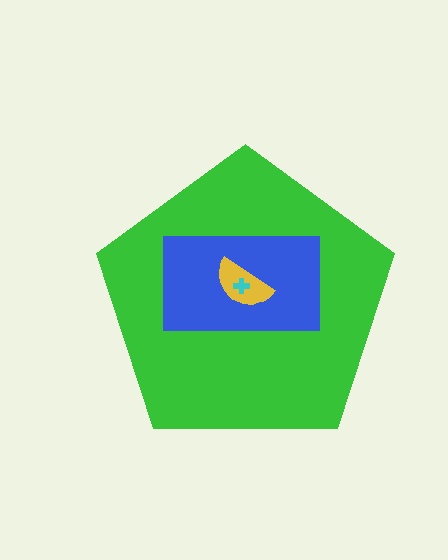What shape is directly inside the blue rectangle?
The yellow semicircle.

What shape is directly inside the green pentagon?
The blue rectangle.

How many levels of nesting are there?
4.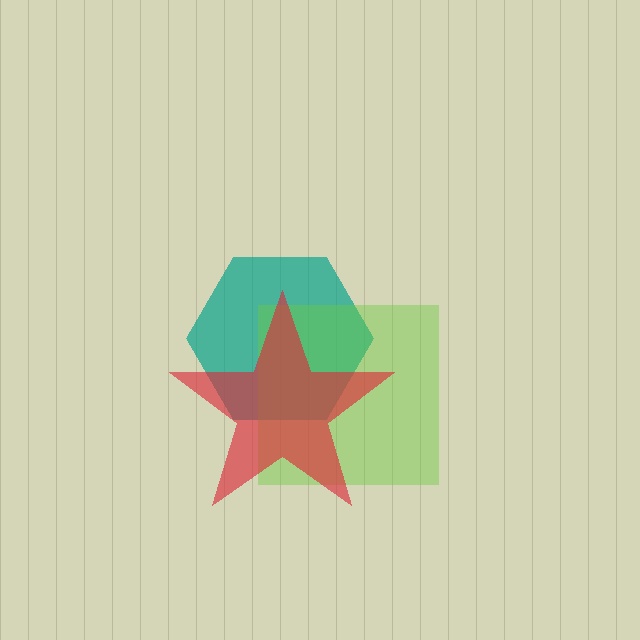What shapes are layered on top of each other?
The layered shapes are: a teal hexagon, a lime square, a red star.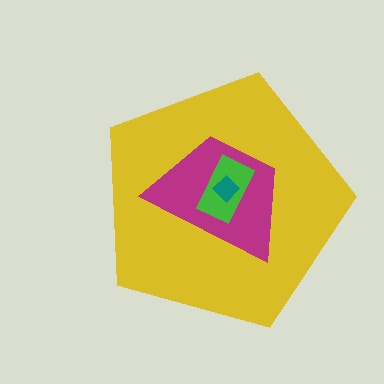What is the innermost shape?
The teal diamond.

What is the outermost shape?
The yellow pentagon.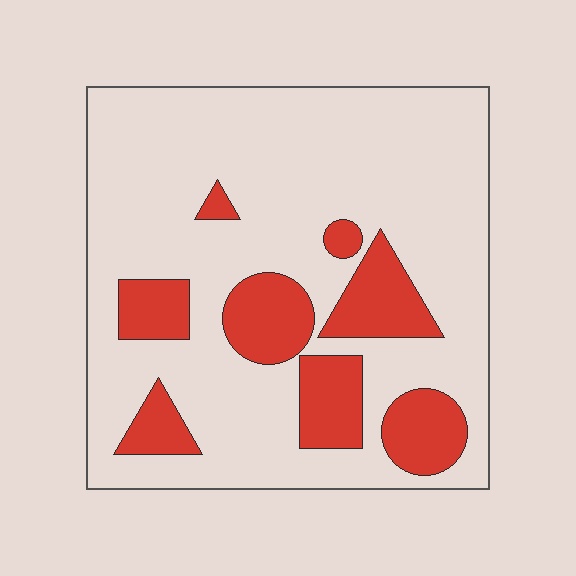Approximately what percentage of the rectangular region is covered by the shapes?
Approximately 20%.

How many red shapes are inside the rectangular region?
8.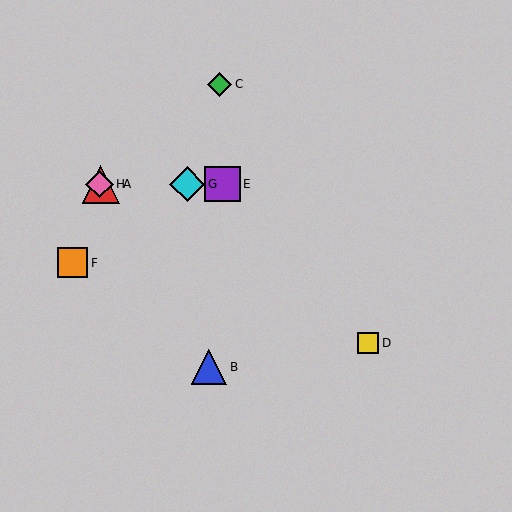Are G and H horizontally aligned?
Yes, both are at y≈184.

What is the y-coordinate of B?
Object B is at y≈367.